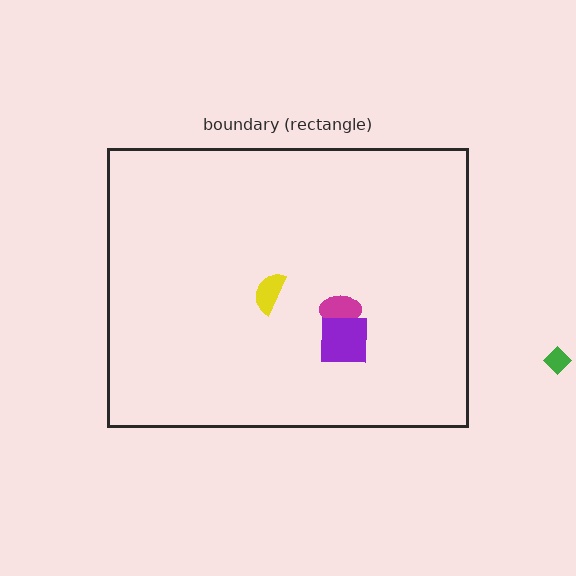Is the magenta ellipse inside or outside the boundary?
Inside.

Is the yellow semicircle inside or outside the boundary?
Inside.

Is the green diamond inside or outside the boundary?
Outside.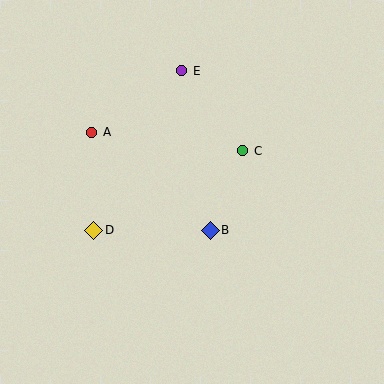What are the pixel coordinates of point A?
Point A is at (92, 132).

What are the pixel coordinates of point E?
Point E is at (182, 71).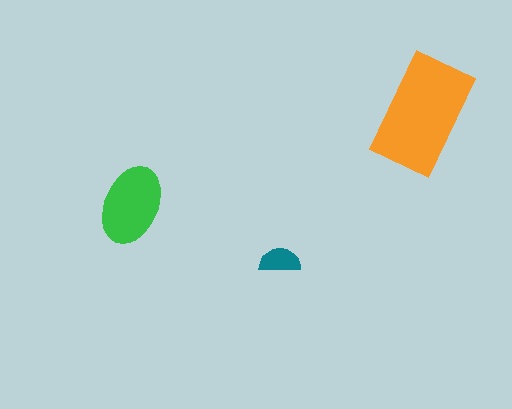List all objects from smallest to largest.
The teal semicircle, the green ellipse, the orange rectangle.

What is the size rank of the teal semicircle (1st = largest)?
3rd.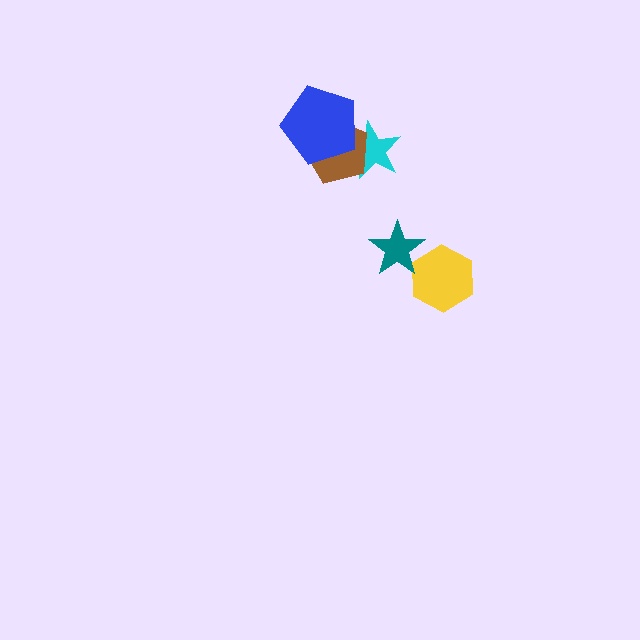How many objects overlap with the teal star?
1 object overlaps with the teal star.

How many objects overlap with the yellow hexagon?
1 object overlaps with the yellow hexagon.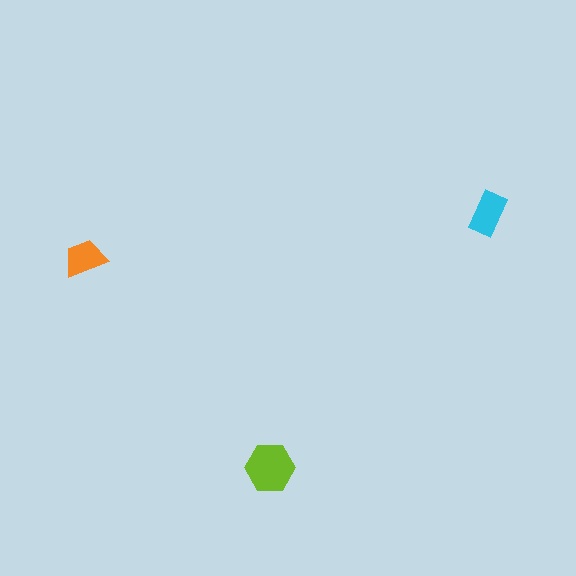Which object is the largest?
The lime hexagon.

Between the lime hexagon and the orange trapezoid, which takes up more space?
The lime hexagon.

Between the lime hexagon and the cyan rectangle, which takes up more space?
The lime hexagon.